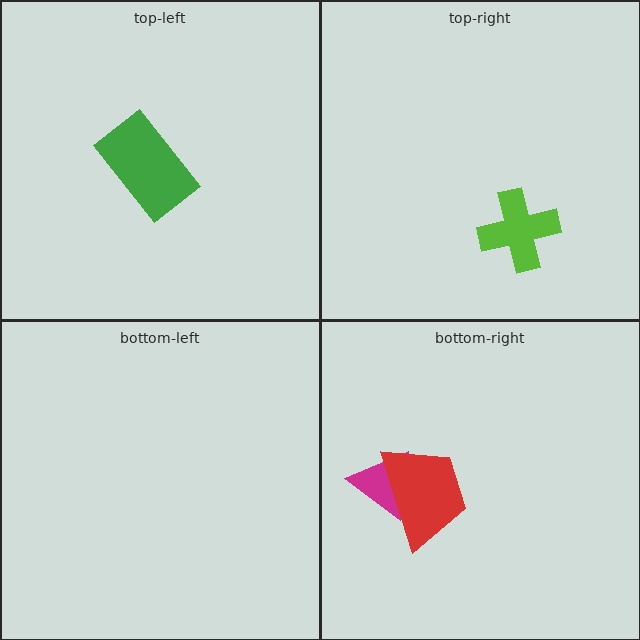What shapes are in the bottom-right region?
The magenta triangle, the red trapezoid.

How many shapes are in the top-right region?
1.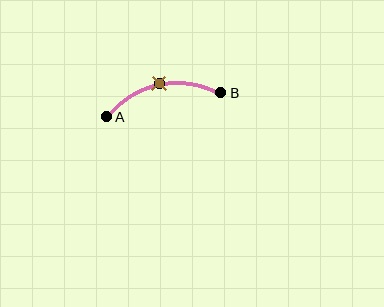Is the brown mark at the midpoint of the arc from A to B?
Yes. The brown mark lies on the arc at equal arc-length from both A and B — it is the arc midpoint.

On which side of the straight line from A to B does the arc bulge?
The arc bulges above the straight line connecting A and B.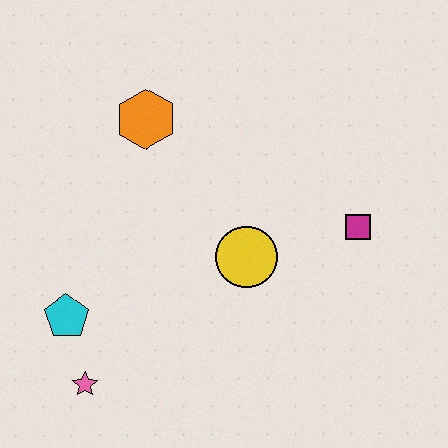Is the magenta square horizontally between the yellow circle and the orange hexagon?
No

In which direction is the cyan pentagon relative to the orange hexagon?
The cyan pentagon is below the orange hexagon.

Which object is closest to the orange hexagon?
The yellow circle is closest to the orange hexagon.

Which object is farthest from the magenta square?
The pink star is farthest from the magenta square.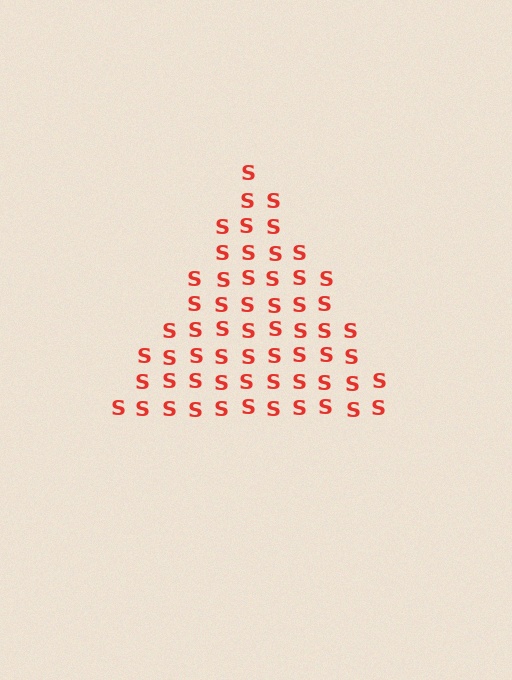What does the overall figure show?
The overall figure shows a triangle.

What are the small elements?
The small elements are letter S's.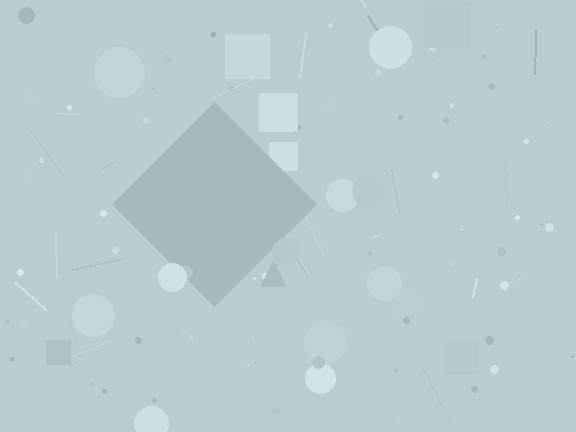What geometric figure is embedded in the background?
A diamond is embedded in the background.